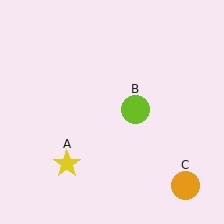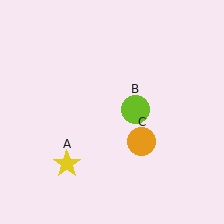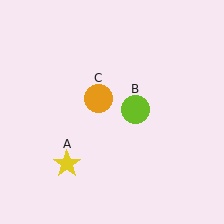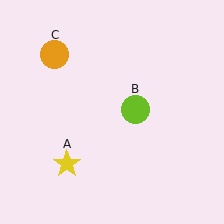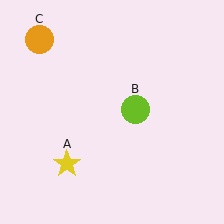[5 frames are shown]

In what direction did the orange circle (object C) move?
The orange circle (object C) moved up and to the left.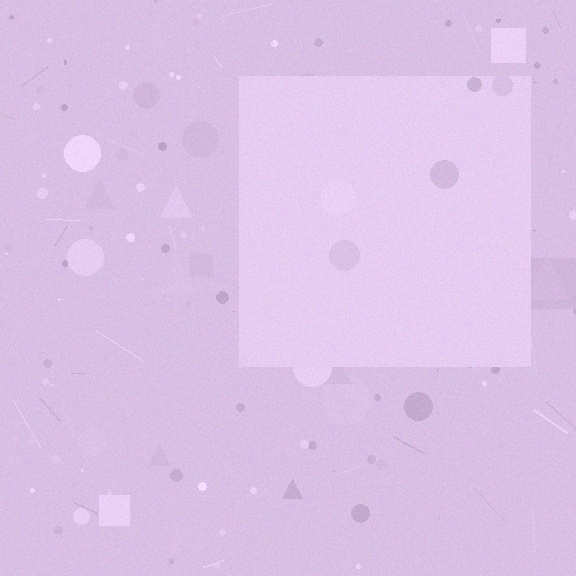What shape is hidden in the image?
A square is hidden in the image.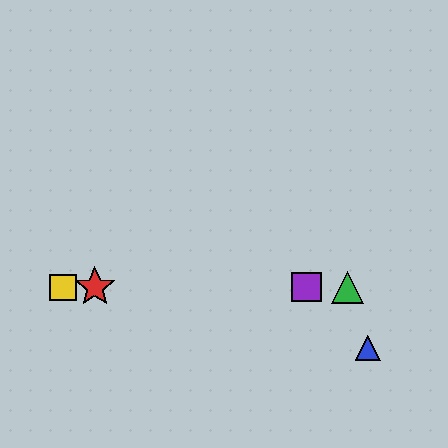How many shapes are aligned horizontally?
4 shapes (the red star, the green triangle, the yellow square, the purple square) are aligned horizontally.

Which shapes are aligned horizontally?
The red star, the green triangle, the yellow square, the purple square are aligned horizontally.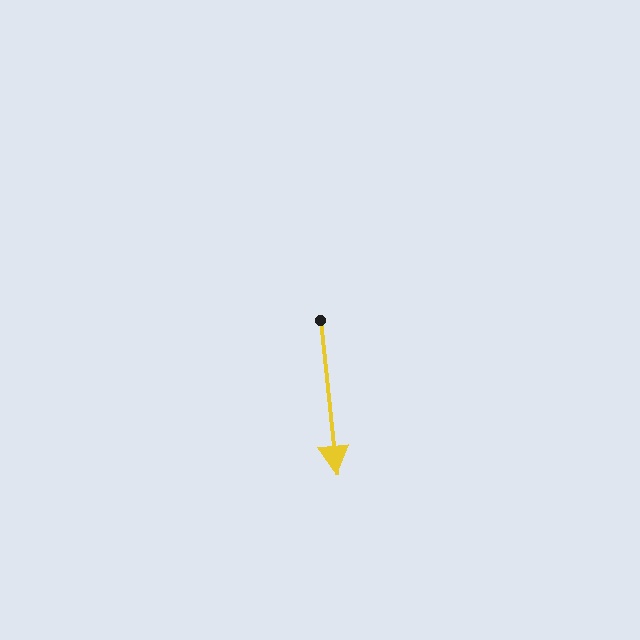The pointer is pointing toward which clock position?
Roughly 6 o'clock.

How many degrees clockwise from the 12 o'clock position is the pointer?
Approximately 174 degrees.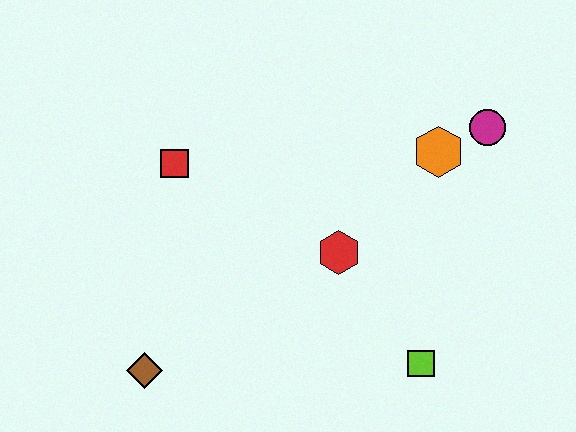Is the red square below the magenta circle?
Yes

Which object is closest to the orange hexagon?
The magenta circle is closest to the orange hexagon.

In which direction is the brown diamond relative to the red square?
The brown diamond is below the red square.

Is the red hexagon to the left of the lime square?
Yes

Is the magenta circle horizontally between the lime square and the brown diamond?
No